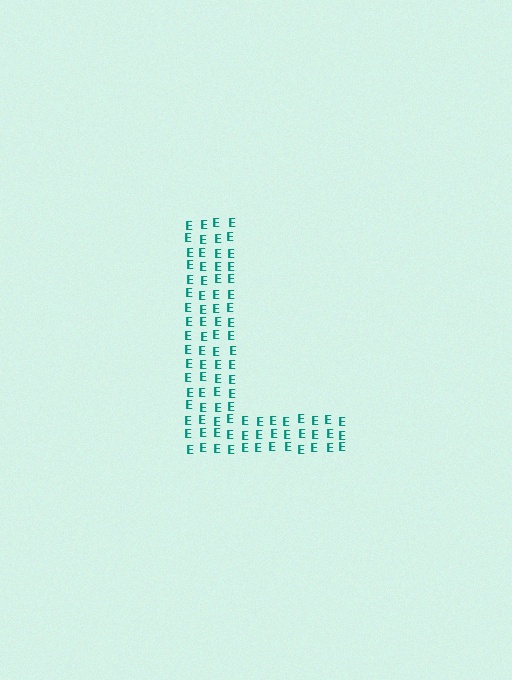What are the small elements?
The small elements are letter E's.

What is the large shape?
The large shape is the letter L.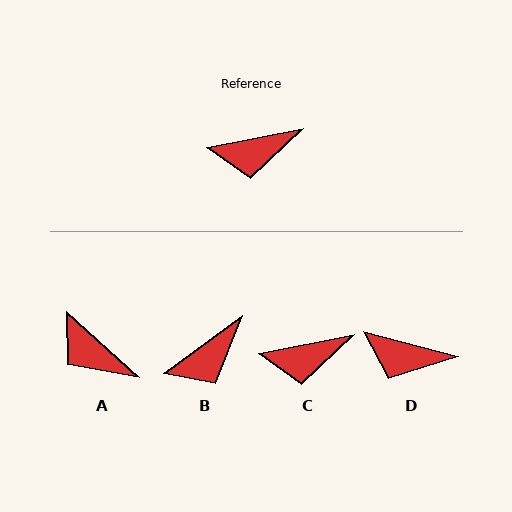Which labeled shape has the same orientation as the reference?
C.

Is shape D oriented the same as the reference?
No, it is off by about 26 degrees.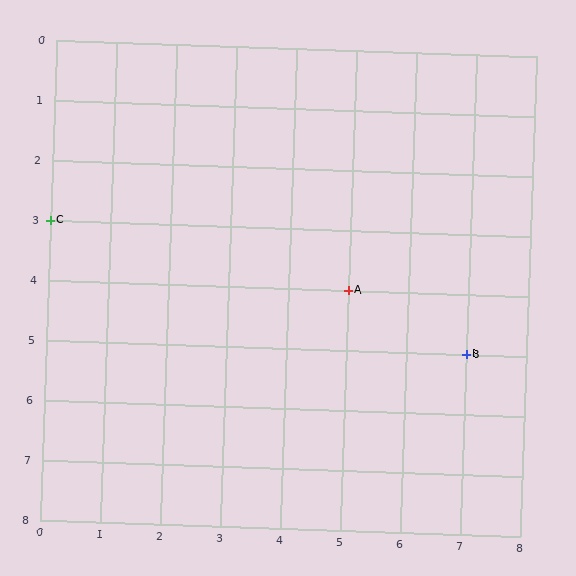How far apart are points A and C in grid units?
Points A and C are 5 columns and 1 row apart (about 5.1 grid units diagonally).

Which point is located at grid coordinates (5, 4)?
Point A is at (5, 4).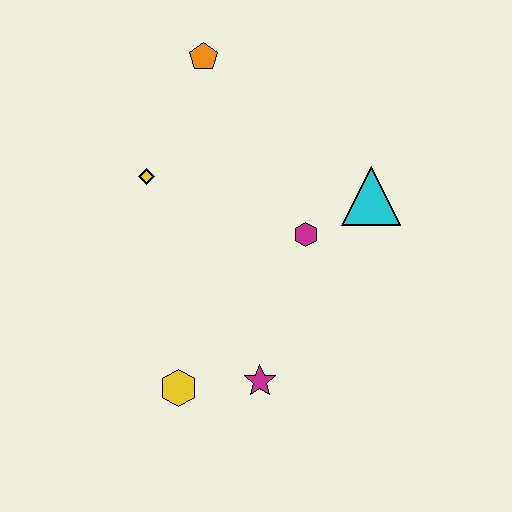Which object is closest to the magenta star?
The yellow hexagon is closest to the magenta star.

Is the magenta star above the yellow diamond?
No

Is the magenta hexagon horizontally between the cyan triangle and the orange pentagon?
Yes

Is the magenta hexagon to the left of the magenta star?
No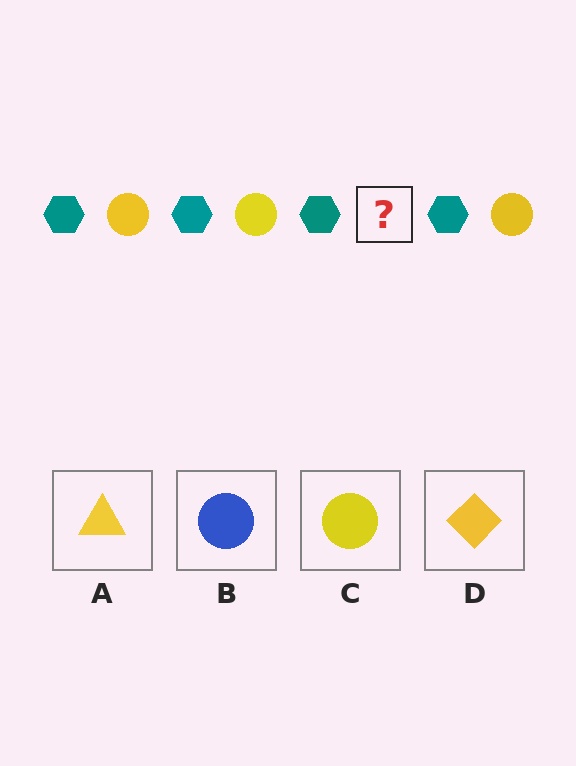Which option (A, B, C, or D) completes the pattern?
C.